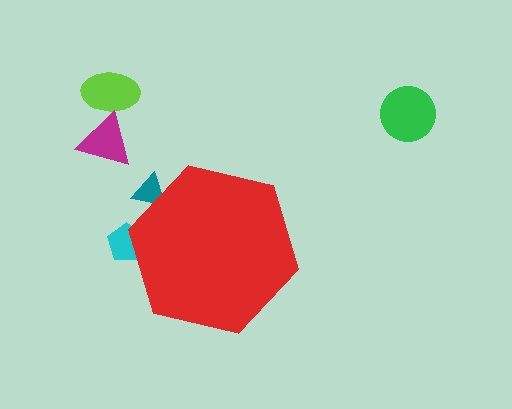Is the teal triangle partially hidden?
Yes, the teal triangle is partially hidden behind the red hexagon.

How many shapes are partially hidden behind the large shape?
2 shapes are partially hidden.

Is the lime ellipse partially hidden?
No, the lime ellipse is fully visible.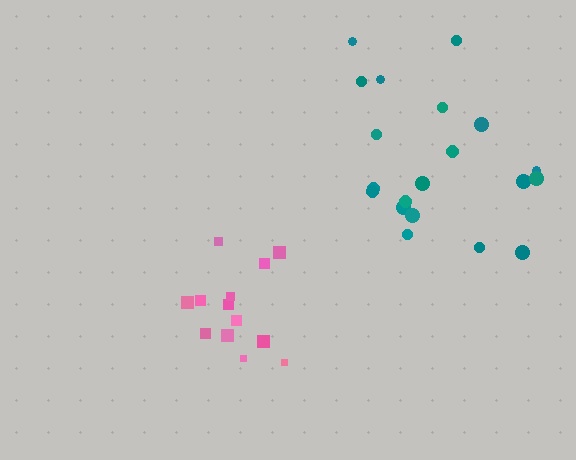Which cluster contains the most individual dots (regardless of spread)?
Teal (20).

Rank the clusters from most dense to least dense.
pink, teal.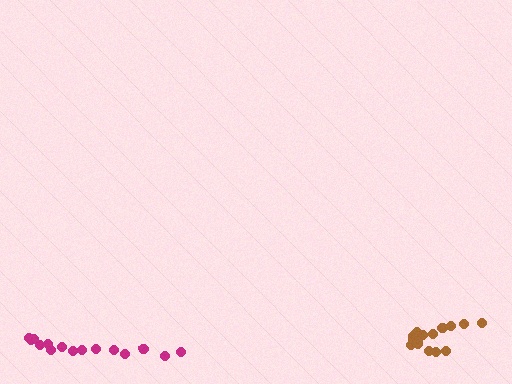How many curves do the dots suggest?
There are 2 distinct paths.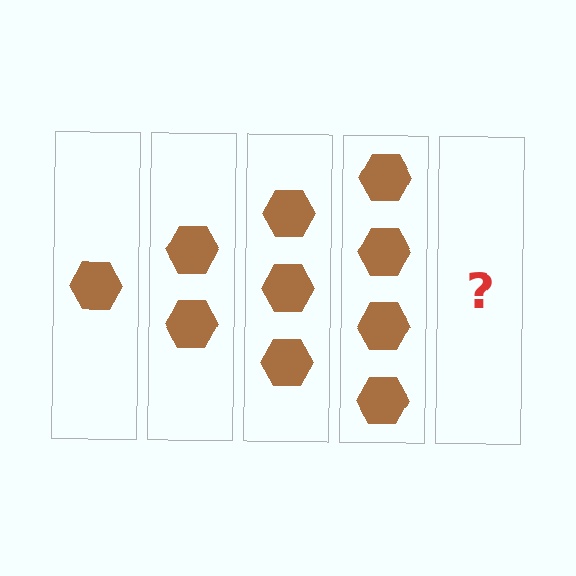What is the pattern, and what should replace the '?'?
The pattern is that each step adds one more hexagon. The '?' should be 5 hexagons.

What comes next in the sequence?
The next element should be 5 hexagons.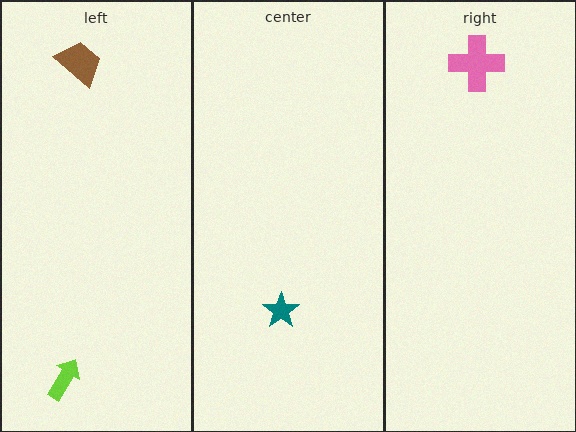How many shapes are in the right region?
1.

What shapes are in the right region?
The pink cross.